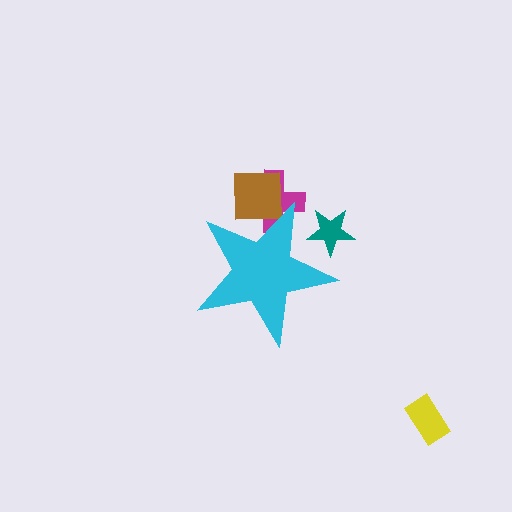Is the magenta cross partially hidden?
Yes, the magenta cross is partially hidden behind the cyan star.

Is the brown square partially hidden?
Yes, the brown square is partially hidden behind the cyan star.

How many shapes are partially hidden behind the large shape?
3 shapes are partially hidden.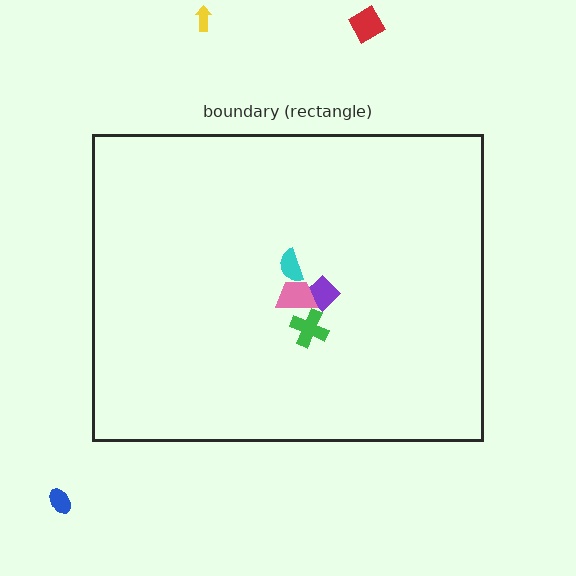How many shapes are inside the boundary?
4 inside, 3 outside.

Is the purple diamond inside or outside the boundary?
Inside.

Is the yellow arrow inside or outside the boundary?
Outside.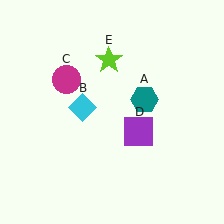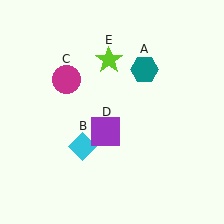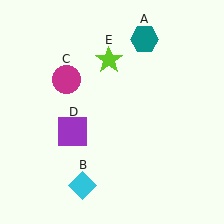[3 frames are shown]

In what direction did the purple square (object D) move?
The purple square (object D) moved left.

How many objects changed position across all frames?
3 objects changed position: teal hexagon (object A), cyan diamond (object B), purple square (object D).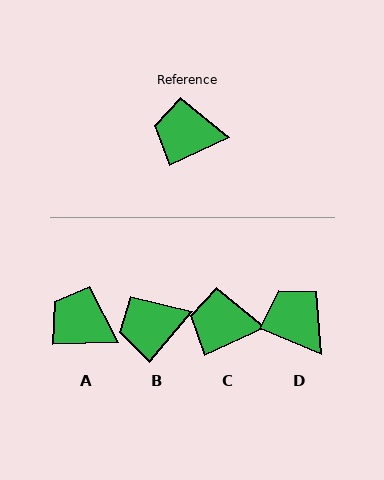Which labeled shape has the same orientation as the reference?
C.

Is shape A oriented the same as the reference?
No, it is off by about 23 degrees.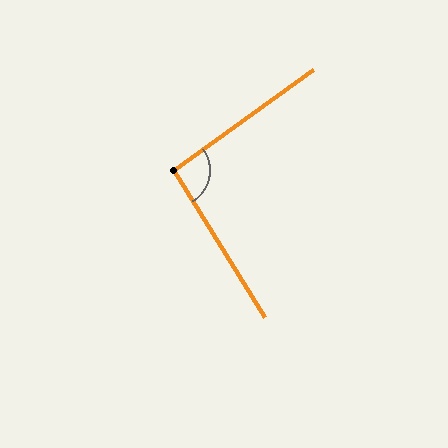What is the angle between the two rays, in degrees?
Approximately 94 degrees.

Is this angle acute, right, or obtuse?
It is approximately a right angle.